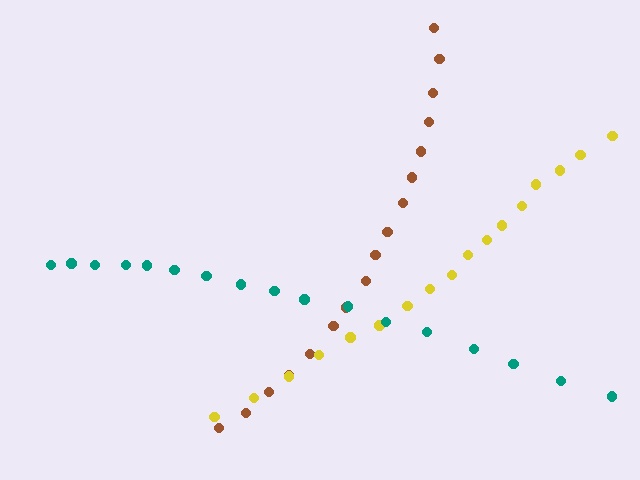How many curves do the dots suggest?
There are 3 distinct paths.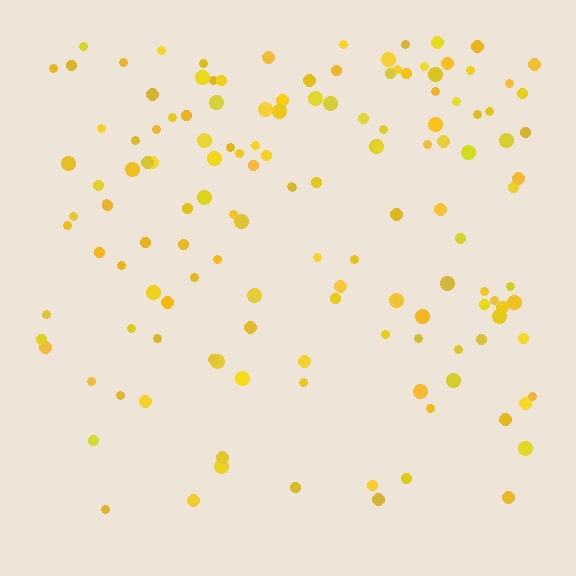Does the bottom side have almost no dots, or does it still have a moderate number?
Still a moderate number, just noticeably fewer than the top.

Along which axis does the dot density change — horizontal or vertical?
Vertical.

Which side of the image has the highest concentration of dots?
The top.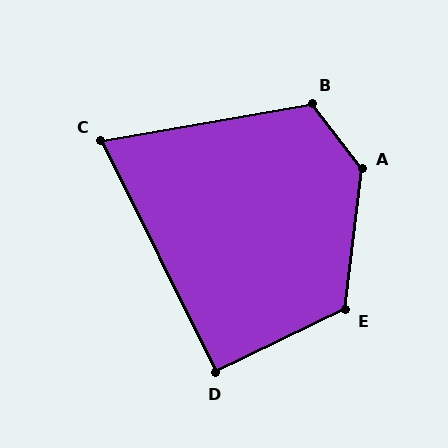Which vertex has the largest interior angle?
A, at approximately 136 degrees.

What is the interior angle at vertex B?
Approximately 118 degrees (obtuse).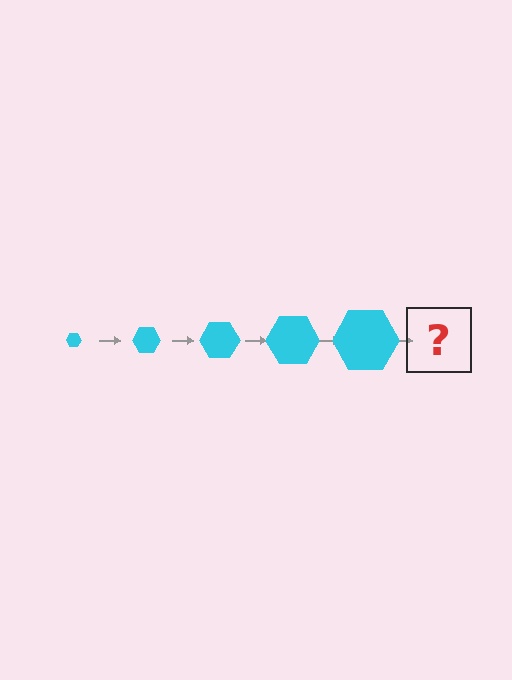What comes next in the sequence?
The next element should be a cyan hexagon, larger than the previous one.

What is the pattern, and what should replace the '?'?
The pattern is that the hexagon gets progressively larger each step. The '?' should be a cyan hexagon, larger than the previous one.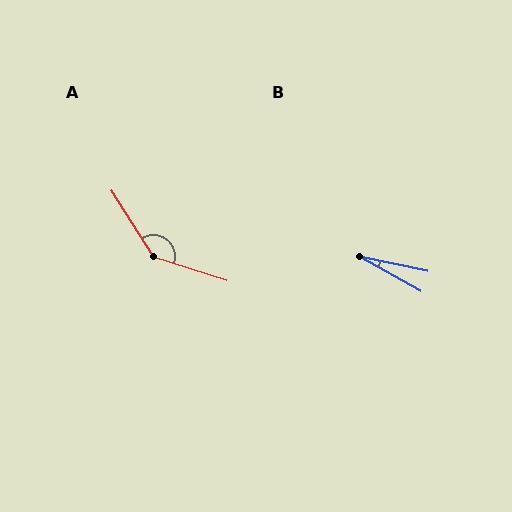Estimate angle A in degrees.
Approximately 141 degrees.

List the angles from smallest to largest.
B (17°), A (141°).